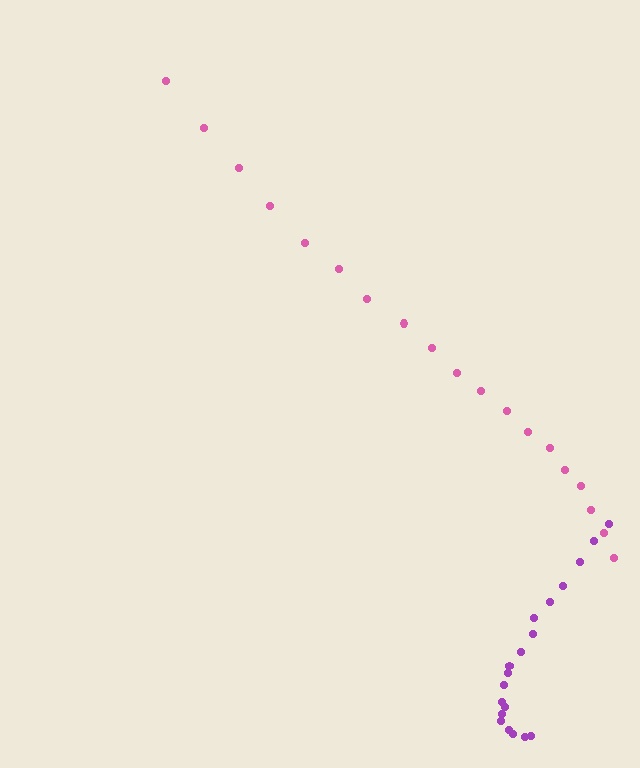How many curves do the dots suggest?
There are 2 distinct paths.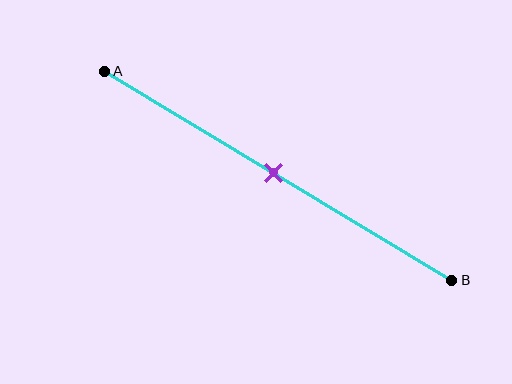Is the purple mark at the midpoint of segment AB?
Yes, the mark is approximately at the midpoint.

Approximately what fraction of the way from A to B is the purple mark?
The purple mark is approximately 50% of the way from A to B.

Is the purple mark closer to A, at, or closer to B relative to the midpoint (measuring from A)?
The purple mark is approximately at the midpoint of segment AB.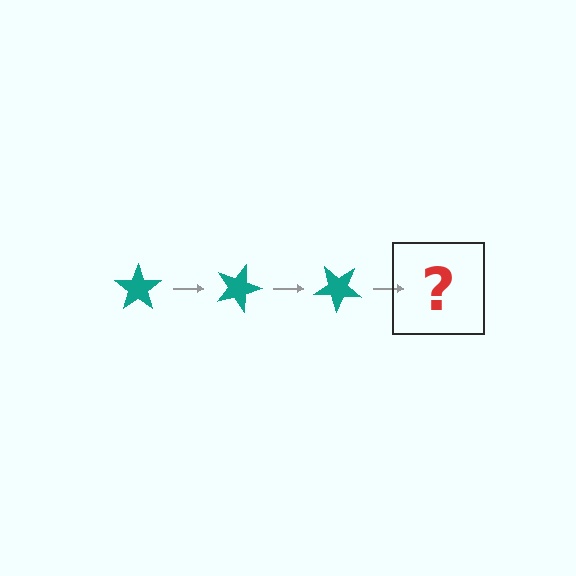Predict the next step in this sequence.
The next step is a teal star rotated 60 degrees.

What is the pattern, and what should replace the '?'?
The pattern is that the star rotates 20 degrees each step. The '?' should be a teal star rotated 60 degrees.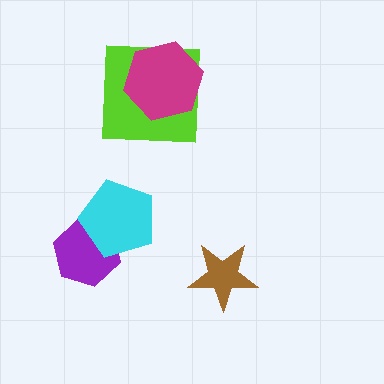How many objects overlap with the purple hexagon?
1 object overlaps with the purple hexagon.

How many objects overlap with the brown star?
0 objects overlap with the brown star.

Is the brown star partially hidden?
No, no other shape covers it.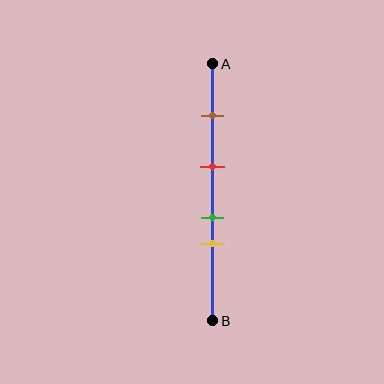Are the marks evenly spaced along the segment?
No, the marks are not evenly spaced.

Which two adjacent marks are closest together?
The green and yellow marks are the closest adjacent pair.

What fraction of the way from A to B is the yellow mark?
The yellow mark is approximately 70% (0.7) of the way from A to B.